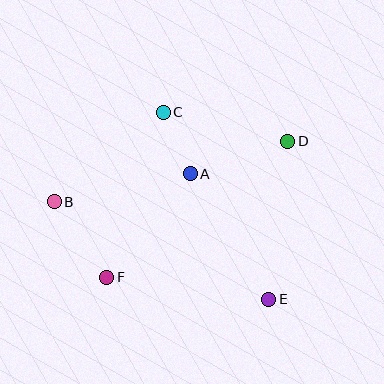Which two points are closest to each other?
Points A and C are closest to each other.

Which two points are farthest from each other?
Points B and D are farthest from each other.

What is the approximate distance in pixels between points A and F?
The distance between A and F is approximately 133 pixels.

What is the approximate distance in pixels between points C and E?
The distance between C and E is approximately 215 pixels.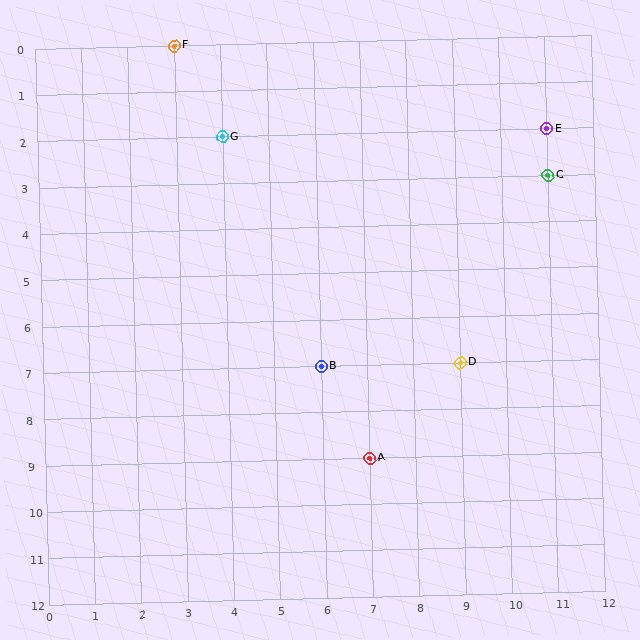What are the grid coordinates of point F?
Point F is at grid coordinates (3, 0).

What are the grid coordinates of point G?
Point G is at grid coordinates (4, 2).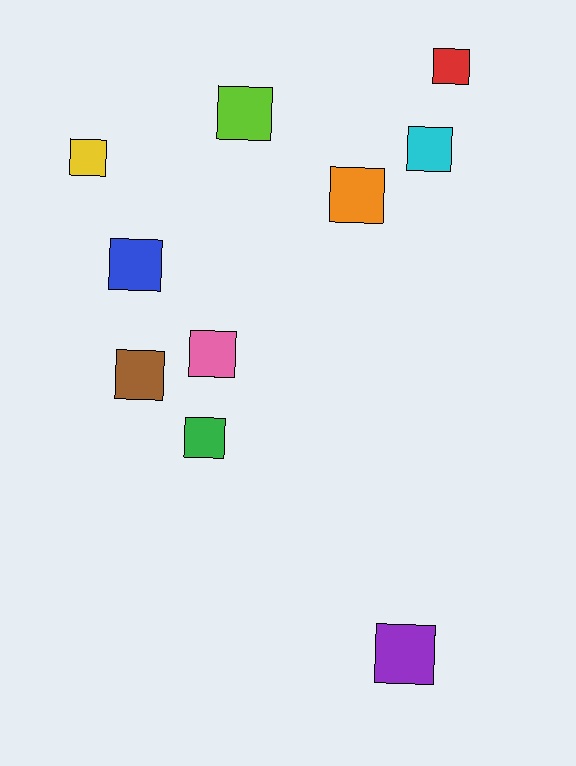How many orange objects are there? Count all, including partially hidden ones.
There is 1 orange object.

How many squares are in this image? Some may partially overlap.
There are 10 squares.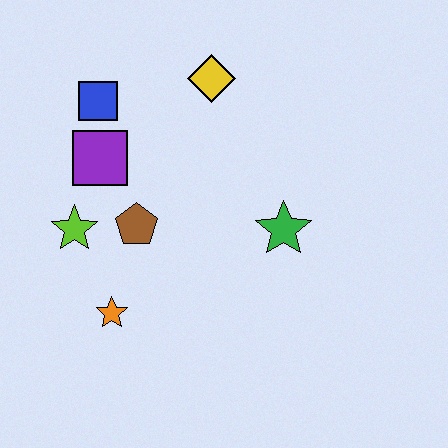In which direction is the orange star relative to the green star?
The orange star is to the left of the green star.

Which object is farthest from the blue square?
The green star is farthest from the blue square.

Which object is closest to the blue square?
The purple square is closest to the blue square.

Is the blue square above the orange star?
Yes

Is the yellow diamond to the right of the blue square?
Yes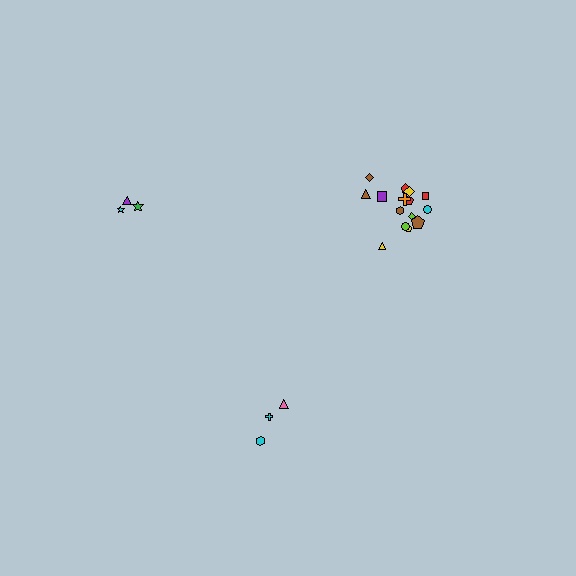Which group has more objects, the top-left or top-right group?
The top-right group.